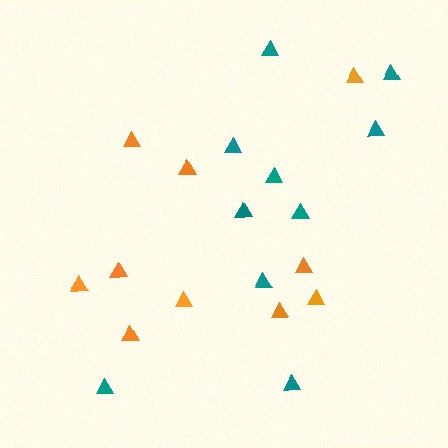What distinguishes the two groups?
There are 2 groups: one group of orange triangles (10) and one group of teal triangles (10).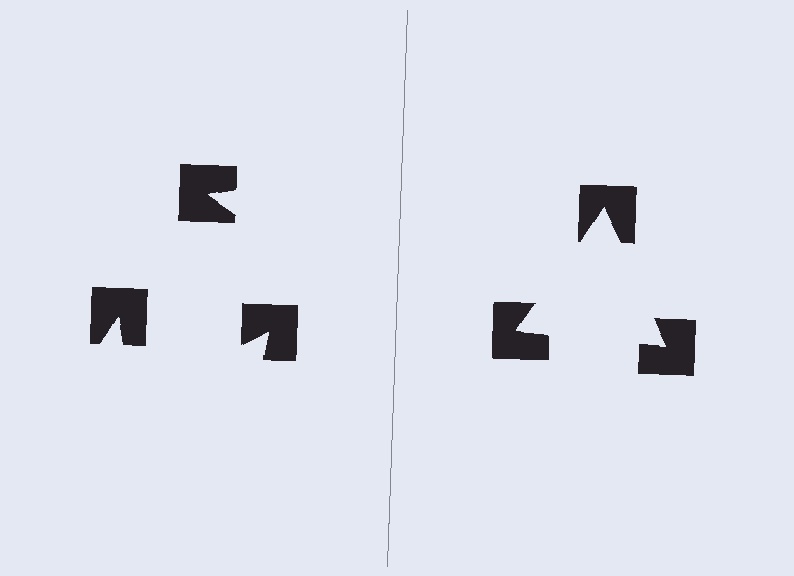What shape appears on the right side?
An illusory triangle.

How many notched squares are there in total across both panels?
6 — 3 on each side.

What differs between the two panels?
The notched squares are positioned identically on both sides; only the wedge orientations differ. On the right they align to a triangle; on the left they are misaligned.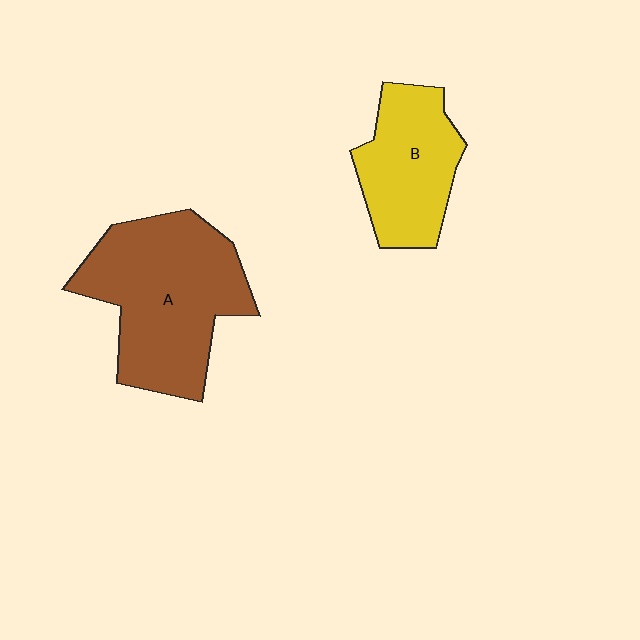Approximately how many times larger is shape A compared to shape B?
Approximately 1.6 times.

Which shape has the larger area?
Shape A (brown).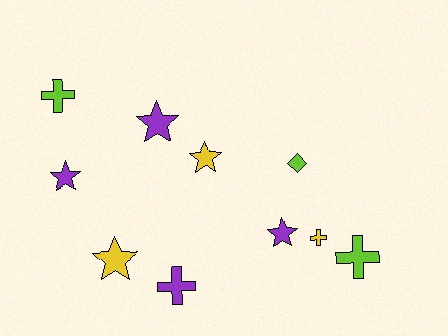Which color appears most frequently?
Purple, with 4 objects.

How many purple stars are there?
There are 3 purple stars.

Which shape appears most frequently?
Star, with 5 objects.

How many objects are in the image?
There are 10 objects.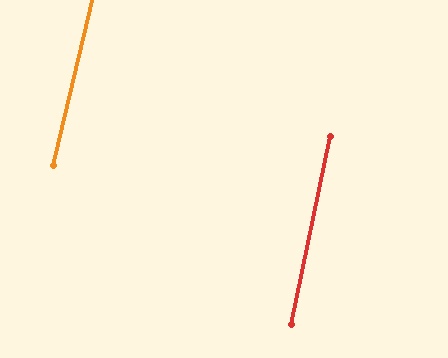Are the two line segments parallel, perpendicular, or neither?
Parallel — their directions differ by only 1.4°.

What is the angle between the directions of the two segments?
Approximately 1 degree.